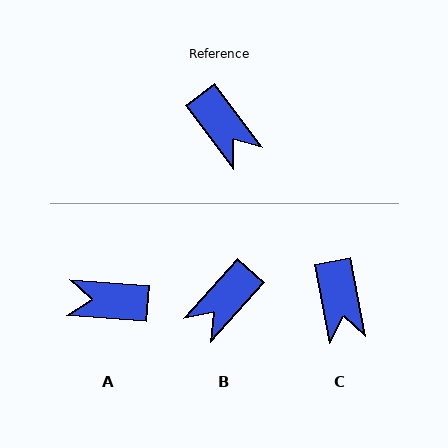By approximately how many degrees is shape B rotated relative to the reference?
Approximately 79 degrees clockwise.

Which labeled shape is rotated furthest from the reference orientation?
A, about 131 degrees away.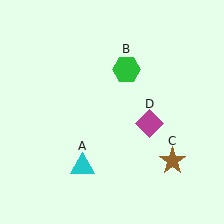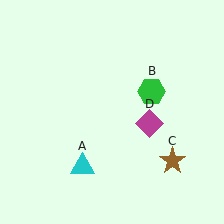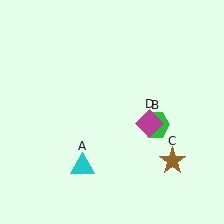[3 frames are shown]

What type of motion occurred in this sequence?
The green hexagon (object B) rotated clockwise around the center of the scene.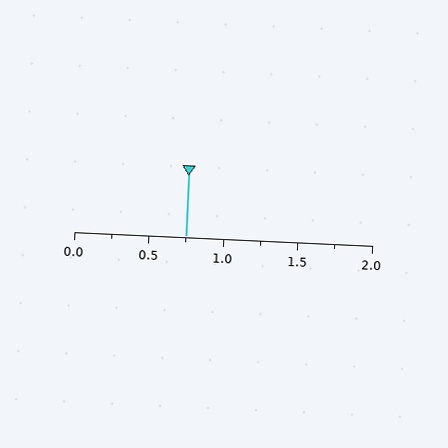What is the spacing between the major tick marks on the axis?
The major ticks are spaced 0.5 apart.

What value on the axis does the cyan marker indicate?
The marker indicates approximately 0.75.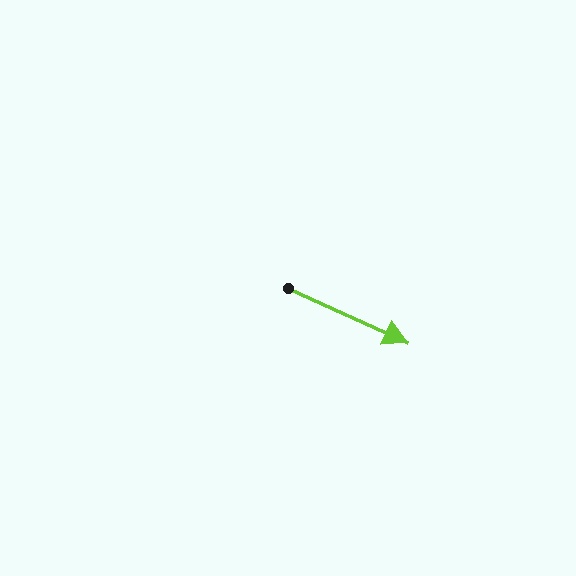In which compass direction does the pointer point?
Southeast.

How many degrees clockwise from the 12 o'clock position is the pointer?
Approximately 115 degrees.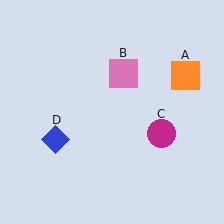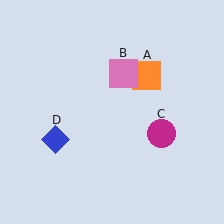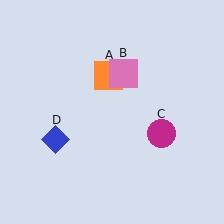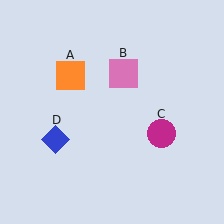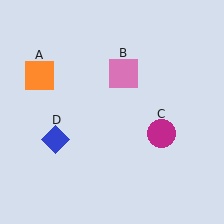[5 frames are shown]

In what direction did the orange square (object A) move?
The orange square (object A) moved left.